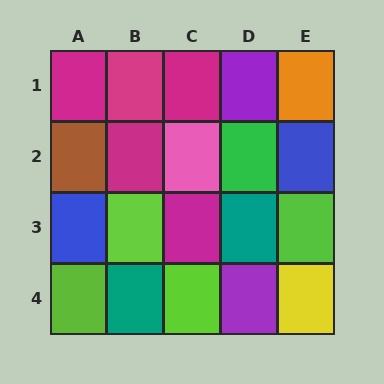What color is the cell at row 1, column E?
Orange.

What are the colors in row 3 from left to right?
Blue, lime, magenta, teal, lime.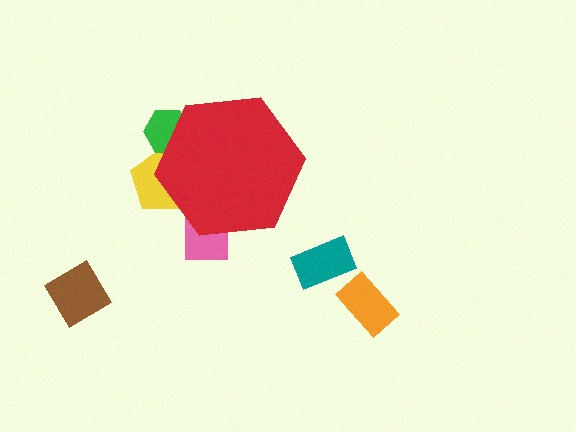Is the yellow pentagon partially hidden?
Yes, the yellow pentagon is partially hidden behind the red hexagon.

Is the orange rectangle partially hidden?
No, the orange rectangle is fully visible.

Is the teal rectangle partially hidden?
No, the teal rectangle is fully visible.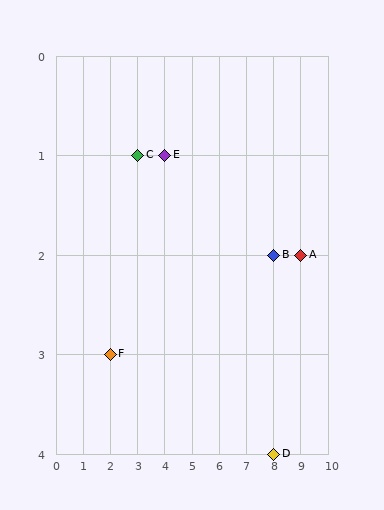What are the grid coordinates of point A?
Point A is at grid coordinates (9, 2).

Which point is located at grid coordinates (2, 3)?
Point F is at (2, 3).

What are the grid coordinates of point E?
Point E is at grid coordinates (4, 1).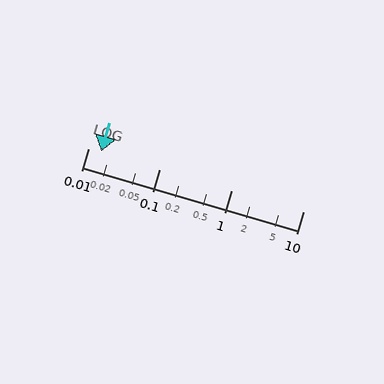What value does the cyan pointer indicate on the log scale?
The pointer indicates approximately 0.015.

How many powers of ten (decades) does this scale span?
The scale spans 3 decades, from 0.01 to 10.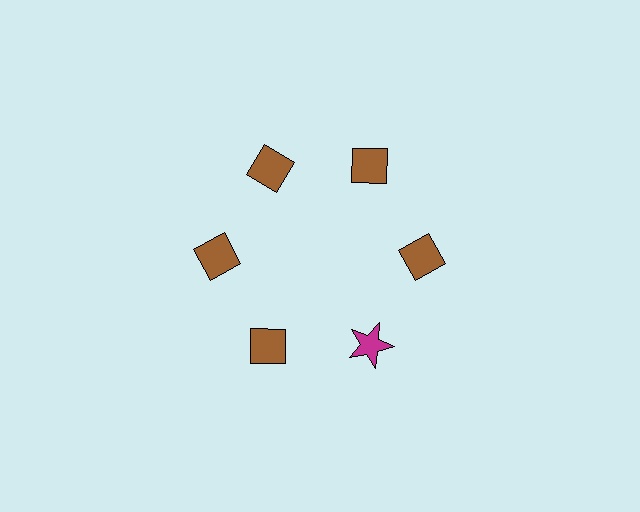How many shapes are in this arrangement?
There are 6 shapes arranged in a ring pattern.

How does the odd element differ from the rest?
It differs in both color (magenta instead of brown) and shape (star instead of diamond).